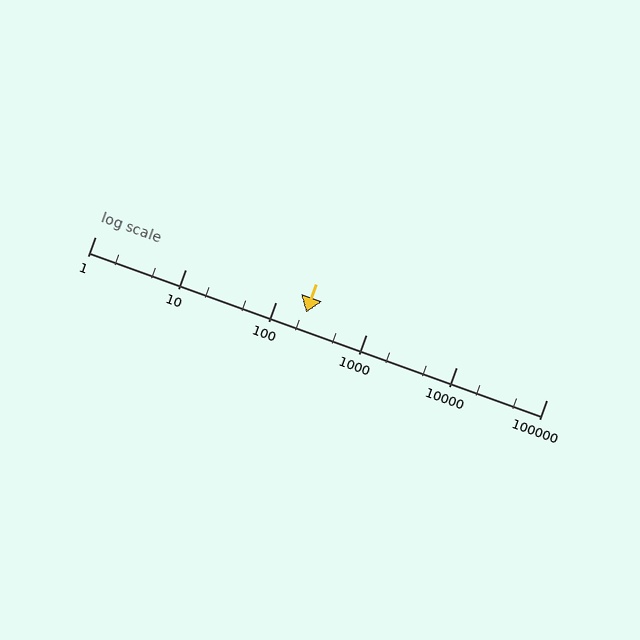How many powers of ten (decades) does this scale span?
The scale spans 5 decades, from 1 to 100000.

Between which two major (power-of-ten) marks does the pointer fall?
The pointer is between 100 and 1000.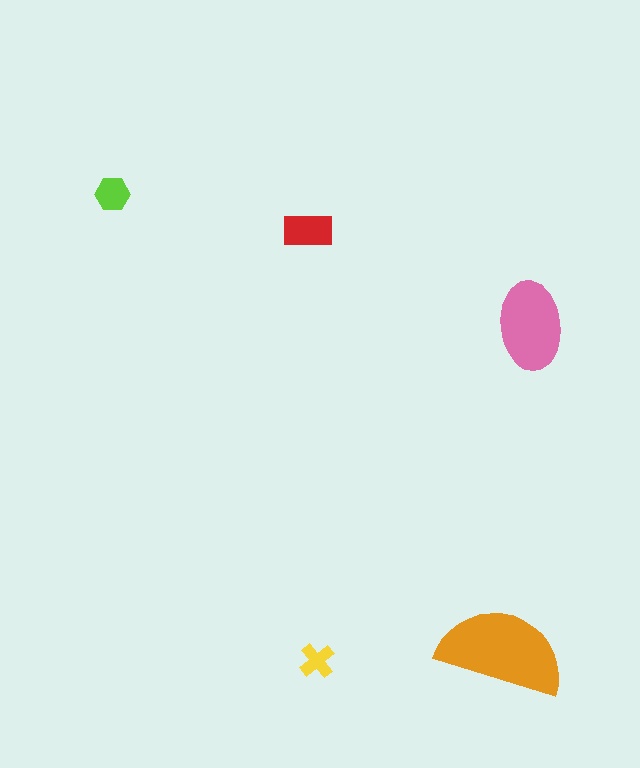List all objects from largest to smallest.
The orange semicircle, the pink ellipse, the red rectangle, the lime hexagon, the yellow cross.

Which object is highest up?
The lime hexagon is topmost.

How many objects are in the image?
There are 5 objects in the image.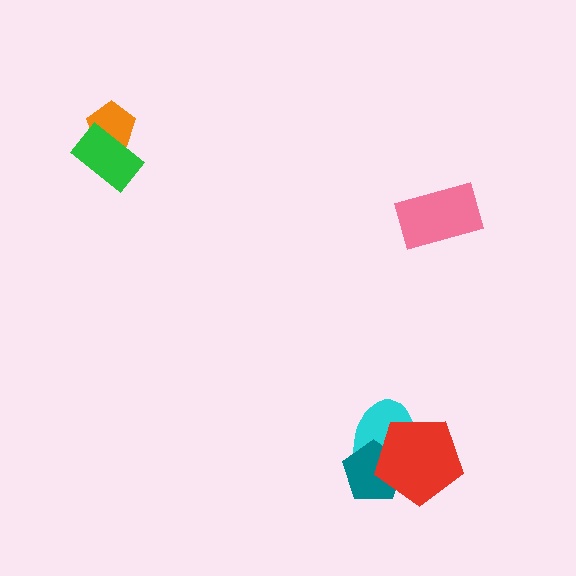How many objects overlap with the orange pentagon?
1 object overlaps with the orange pentagon.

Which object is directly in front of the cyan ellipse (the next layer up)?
The teal pentagon is directly in front of the cyan ellipse.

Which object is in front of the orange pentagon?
The green rectangle is in front of the orange pentagon.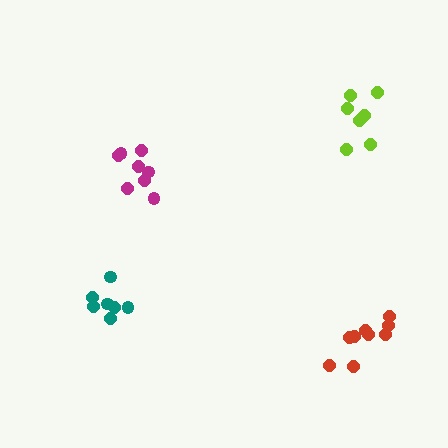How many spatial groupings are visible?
There are 4 spatial groupings.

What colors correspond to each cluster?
The clusters are colored: lime, magenta, teal, red.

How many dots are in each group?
Group 1: 7 dots, Group 2: 8 dots, Group 3: 7 dots, Group 4: 9 dots (31 total).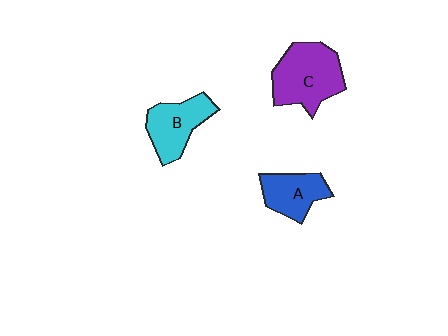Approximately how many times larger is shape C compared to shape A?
Approximately 1.6 times.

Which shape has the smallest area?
Shape A (blue).